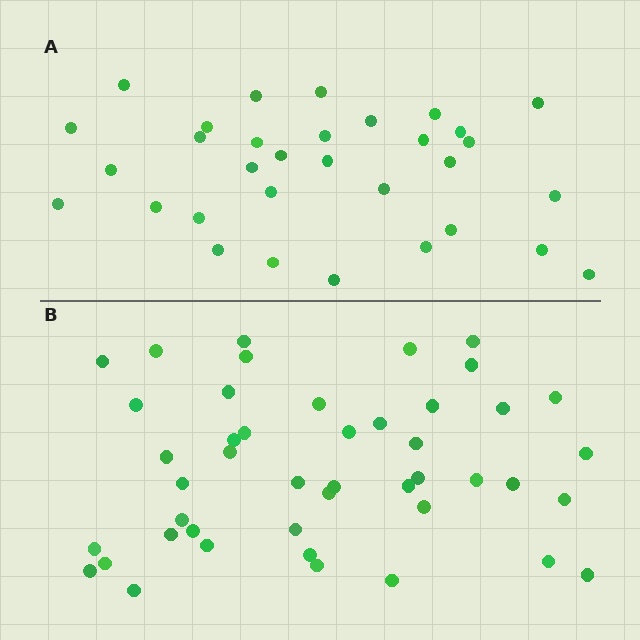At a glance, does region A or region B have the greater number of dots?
Region B (the bottom region) has more dots.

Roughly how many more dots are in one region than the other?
Region B has approximately 15 more dots than region A.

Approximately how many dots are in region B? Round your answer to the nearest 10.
About 40 dots. (The exact count is 45, which rounds to 40.)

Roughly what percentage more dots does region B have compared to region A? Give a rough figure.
About 40% more.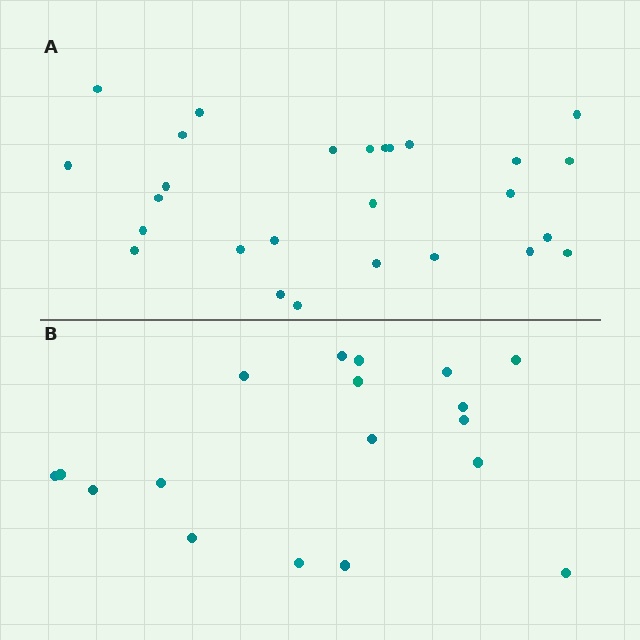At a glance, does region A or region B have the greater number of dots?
Region A (the top region) has more dots.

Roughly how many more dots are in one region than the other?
Region A has roughly 8 or so more dots than region B.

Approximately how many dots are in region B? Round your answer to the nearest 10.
About 20 dots. (The exact count is 18, which rounds to 20.)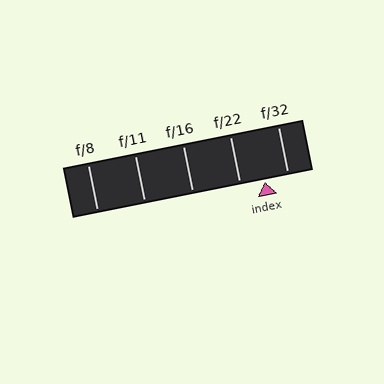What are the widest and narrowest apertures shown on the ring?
The widest aperture shown is f/8 and the narrowest is f/32.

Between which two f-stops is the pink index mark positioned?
The index mark is between f/22 and f/32.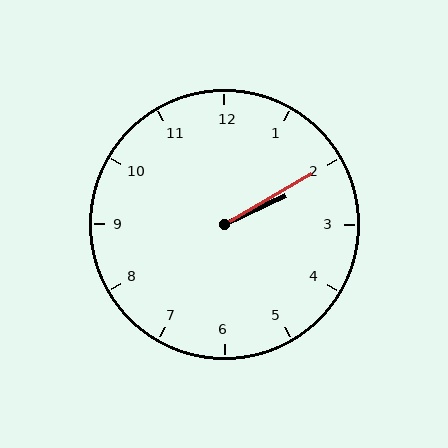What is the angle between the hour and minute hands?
Approximately 5 degrees.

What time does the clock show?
2:10.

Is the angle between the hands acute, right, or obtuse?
It is acute.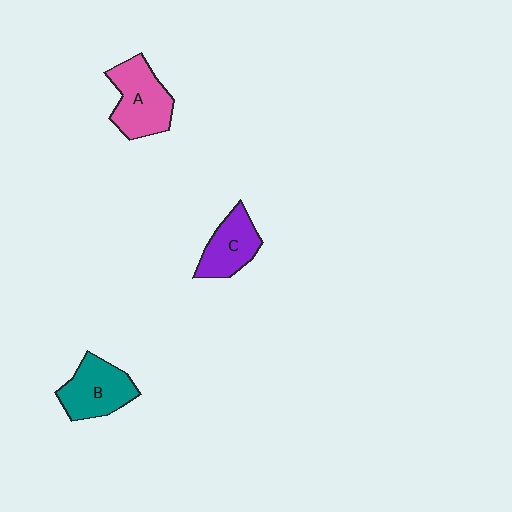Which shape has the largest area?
Shape A (pink).